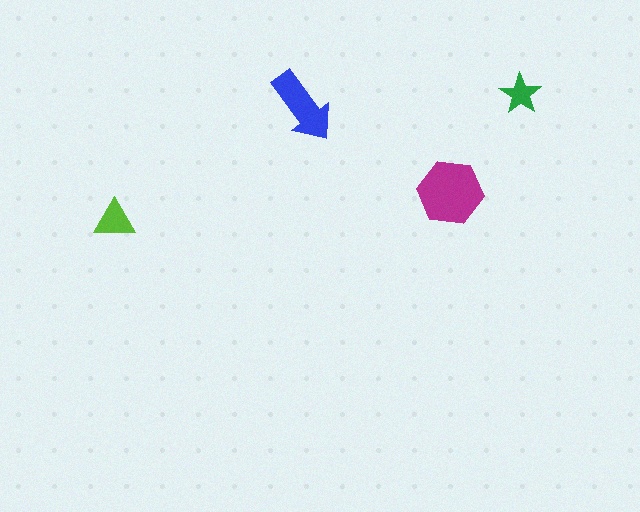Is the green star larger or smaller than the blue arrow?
Smaller.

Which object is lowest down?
The lime triangle is bottommost.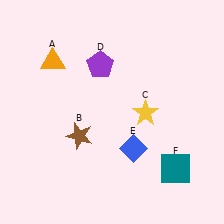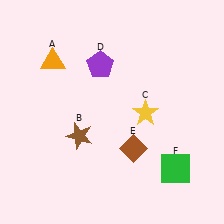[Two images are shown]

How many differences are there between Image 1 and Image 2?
There are 2 differences between the two images.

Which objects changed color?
E changed from blue to brown. F changed from teal to green.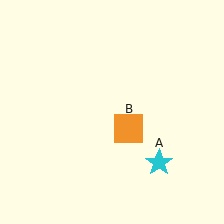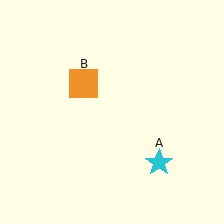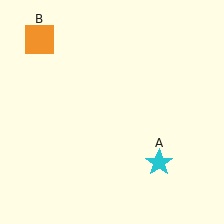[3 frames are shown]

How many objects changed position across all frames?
1 object changed position: orange square (object B).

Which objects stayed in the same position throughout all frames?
Cyan star (object A) remained stationary.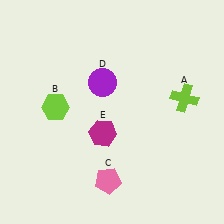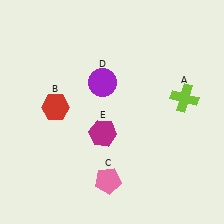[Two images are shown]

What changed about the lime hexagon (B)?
In Image 1, B is lime. In Image 2, it changed to red.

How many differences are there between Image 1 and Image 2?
There is 1 difference between the two images.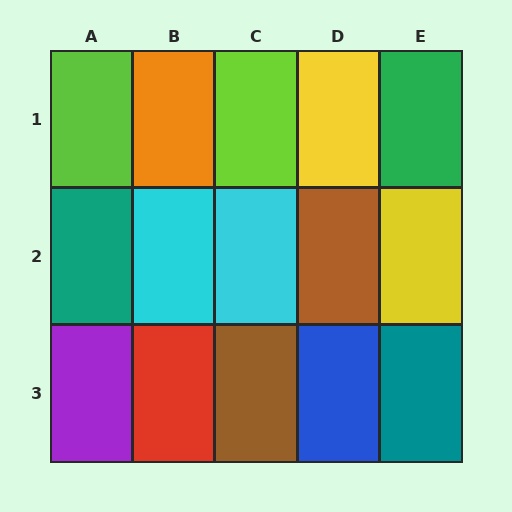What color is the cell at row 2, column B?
Cyan.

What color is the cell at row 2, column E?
Yellow.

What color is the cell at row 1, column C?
Lime.